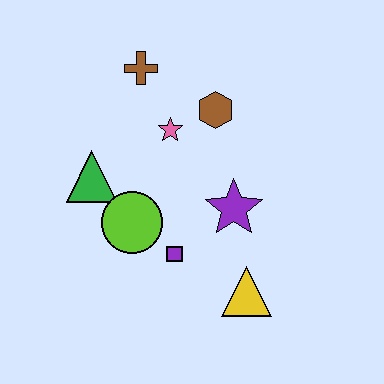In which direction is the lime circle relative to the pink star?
The lime circle is below the pink star.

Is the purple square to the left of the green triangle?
No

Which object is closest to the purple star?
The purple square is closest to the purple star.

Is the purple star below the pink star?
Yes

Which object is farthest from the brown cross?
The yellow triangle is farthest from the brown cross.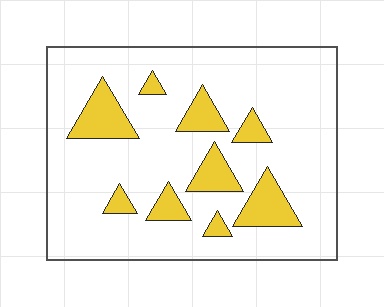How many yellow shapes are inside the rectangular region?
9.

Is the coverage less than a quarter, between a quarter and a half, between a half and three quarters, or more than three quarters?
Less than a quarter.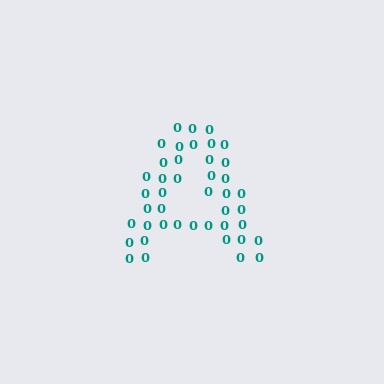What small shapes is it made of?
It is made of small digit 0's.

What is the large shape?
The large shape is the letter A.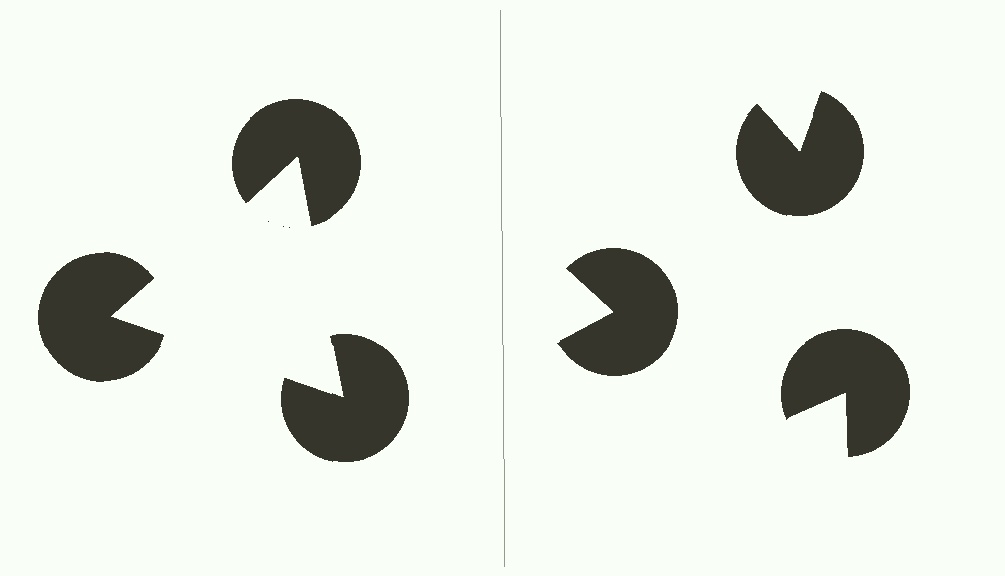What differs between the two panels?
The pac-man discs are positioned identically on both sides; only the wedge orientations differ. On the left they align to a triangle; on the right they are misaligned.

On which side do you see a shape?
An illusory triangle appears on the left side. On the right side the wedge cuts are rotated, so no coherent shape forms.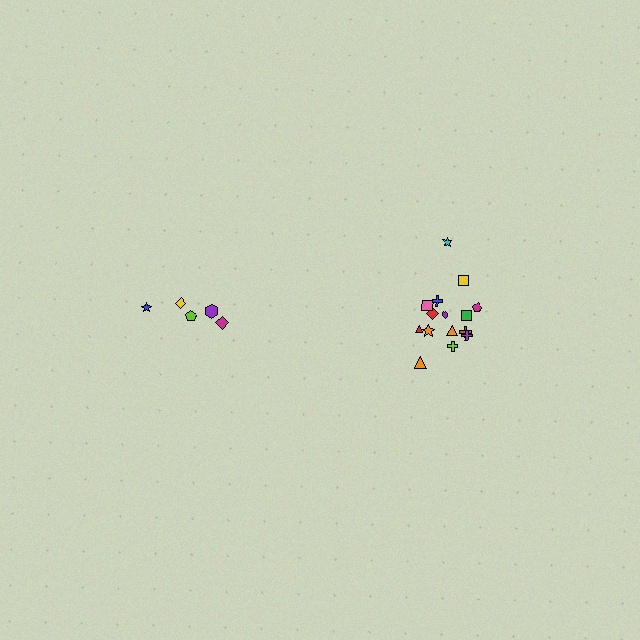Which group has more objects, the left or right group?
The right group.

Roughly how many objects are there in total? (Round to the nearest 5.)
Roughly 20 objects in total.